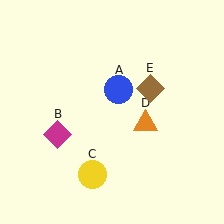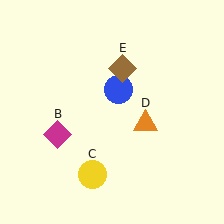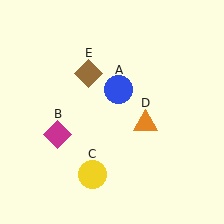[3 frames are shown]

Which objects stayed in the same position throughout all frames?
Blue circle (object A) and magenta diamond (object B) and yellow circle (object C) and orange triangle (object D) remained stationary.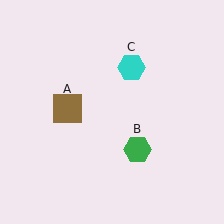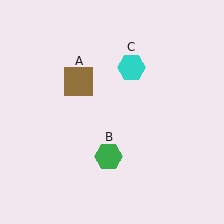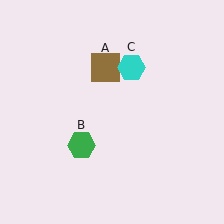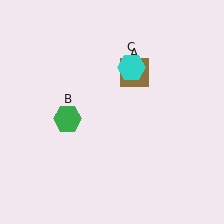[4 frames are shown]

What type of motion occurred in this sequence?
The brown square (object A), green hexagon (object B) rotated clockwise around the center of the scene.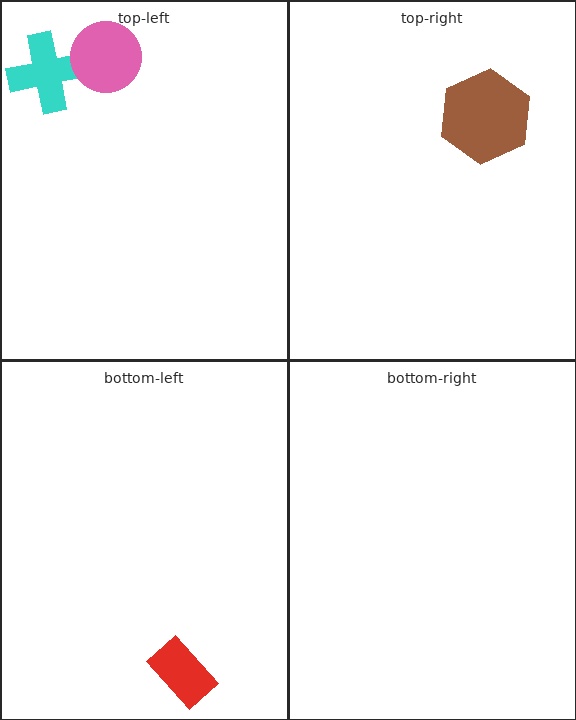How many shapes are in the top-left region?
2.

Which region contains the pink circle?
The top-left region.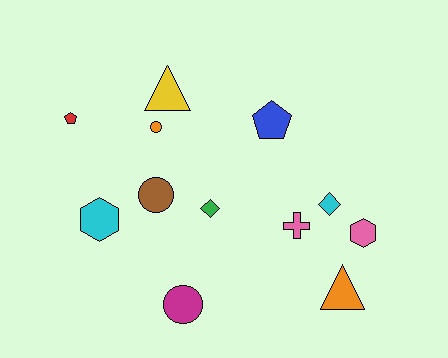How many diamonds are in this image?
There are 2 diamonds.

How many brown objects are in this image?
There is 1 brown object.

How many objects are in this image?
There are 12 objects.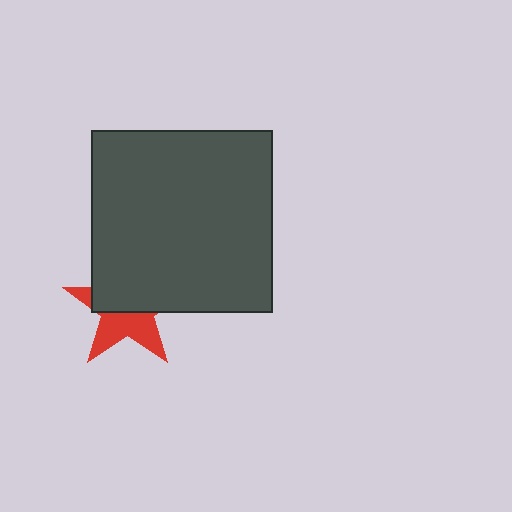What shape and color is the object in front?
The object in front is a dark gray square.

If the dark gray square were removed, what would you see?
You would see the complete red star.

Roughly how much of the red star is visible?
About half of it is visible (roughly 46%).